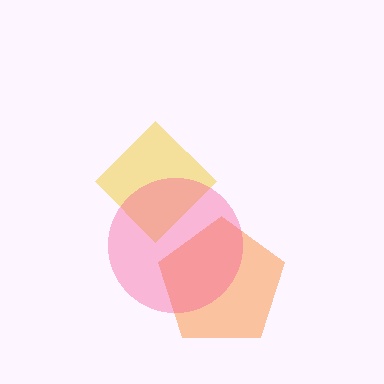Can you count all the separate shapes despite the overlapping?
Yes, there are 3 separate shapes.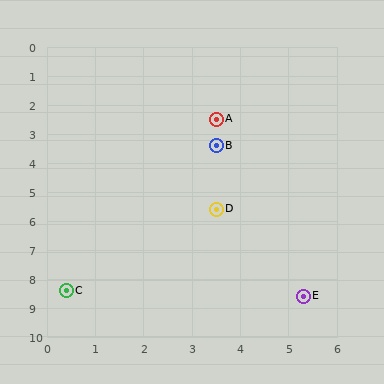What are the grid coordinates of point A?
Point A is at approximately (3.5, 2.5).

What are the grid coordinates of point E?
Point E is at approximately (5.3, 8.6).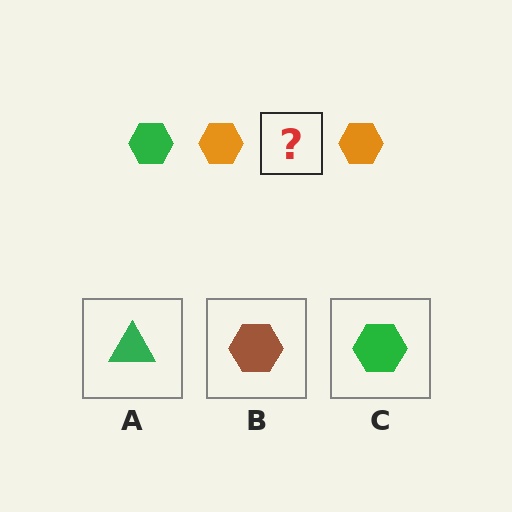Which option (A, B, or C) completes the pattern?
C.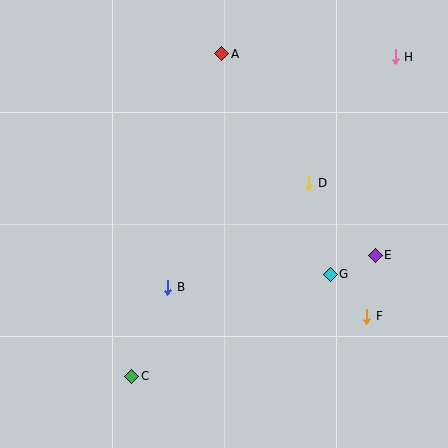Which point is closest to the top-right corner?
Point H is closest to the top-right corner.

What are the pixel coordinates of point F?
Point F is at (367, 316).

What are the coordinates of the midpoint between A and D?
The midpoint between A and D is at (265, 118).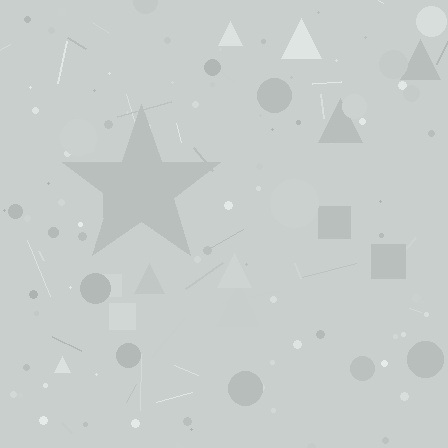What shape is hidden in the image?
A star is hidden in the image.